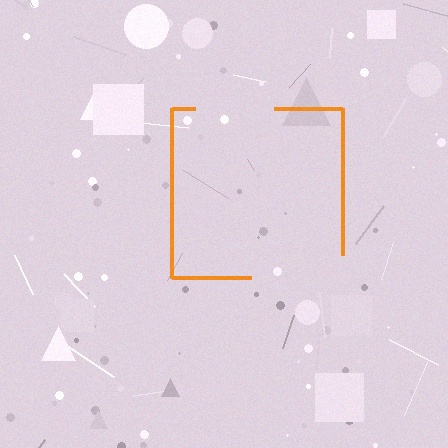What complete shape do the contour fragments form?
The contour fragments form a square.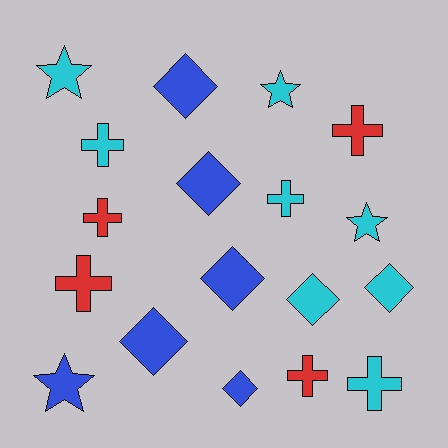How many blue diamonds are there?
There are 5 blue diamonds.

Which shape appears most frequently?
Diamond, with 7 objects.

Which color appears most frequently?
Cyan, with 8 objects.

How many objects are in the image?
There are 18 objects.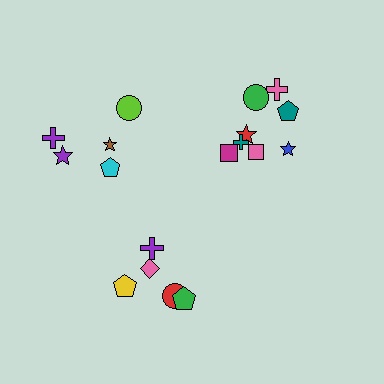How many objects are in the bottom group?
There are 5 objects.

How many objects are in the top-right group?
There are 8 objects.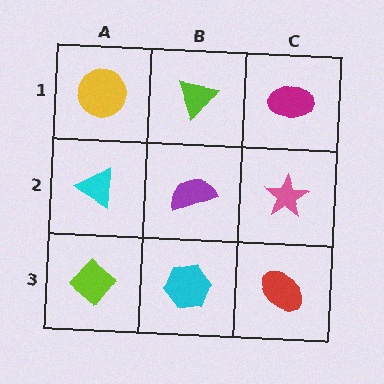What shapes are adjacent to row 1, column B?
A purple semicircle (row 2, column B), a yellow circle (row 1, column A), a magenta ellipse (row 1, column C).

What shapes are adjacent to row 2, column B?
A lime triangle (row 1, column B), a cyan hexagon (row 3, column B), a cyan triangle (row 2, column A), a pink star (row 2, column C).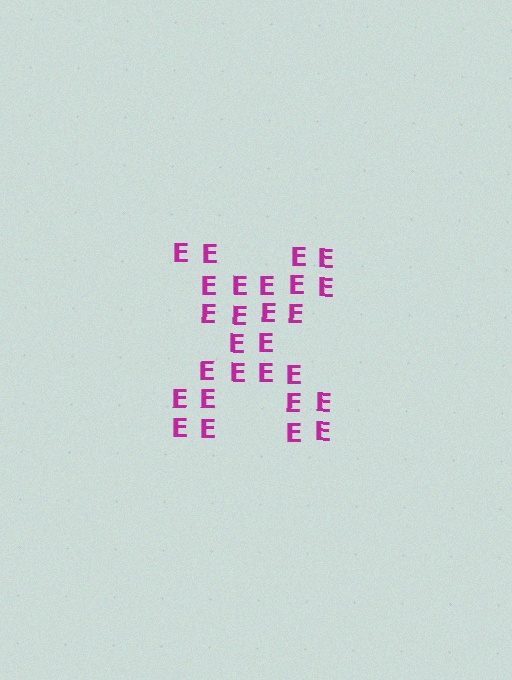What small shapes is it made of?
It is made of small letter E's.